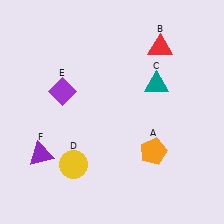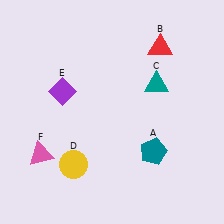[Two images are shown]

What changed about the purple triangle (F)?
In Image 1, F is purple. In Image 2, it changed to pink.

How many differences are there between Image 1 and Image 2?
There are 2 differences between the two images.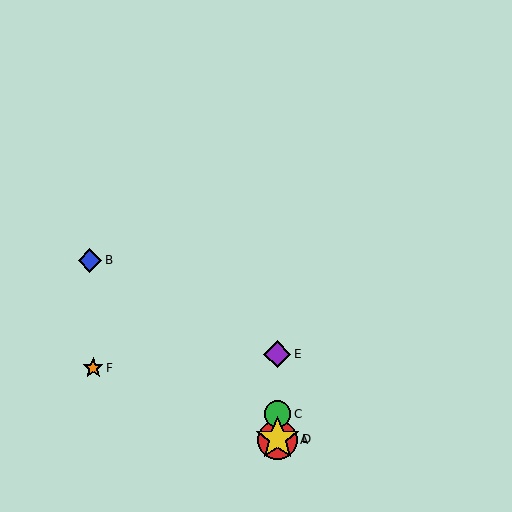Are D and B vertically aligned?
No, D is at x≈277 and B is at x≈90.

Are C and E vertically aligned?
Yes, both are at x≈277.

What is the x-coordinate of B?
Object B is at x≈90.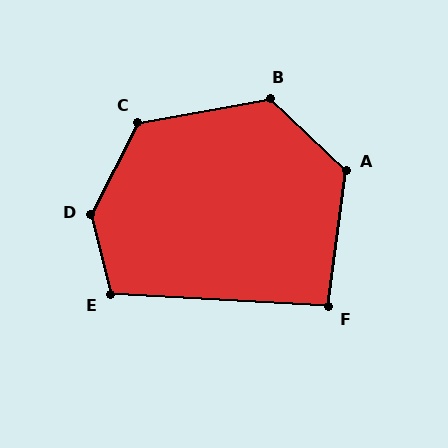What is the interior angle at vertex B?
Approximately 127 degrees (obtuse).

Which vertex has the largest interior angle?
D, at approximately 139 degrees.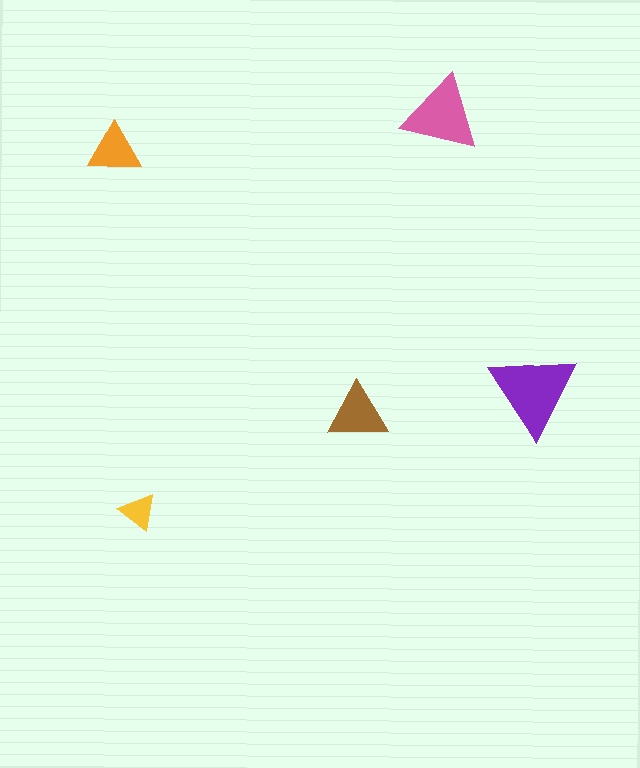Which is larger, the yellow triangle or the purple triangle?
The purple one.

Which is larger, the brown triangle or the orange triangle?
The brown one.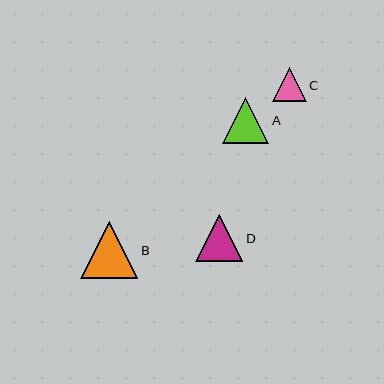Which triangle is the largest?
Triangle B is the largest with a size of approximately 57 pixels.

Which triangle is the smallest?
Triangle C is the smallest with a size of approximately 34 pixels.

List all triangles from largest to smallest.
From largest to smallest: B, D, A, C.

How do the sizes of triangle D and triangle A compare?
Triangle D and triangle A are approximately the same size.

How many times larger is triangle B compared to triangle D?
Triangle B is approximately 1.2 times the size of triangle D.